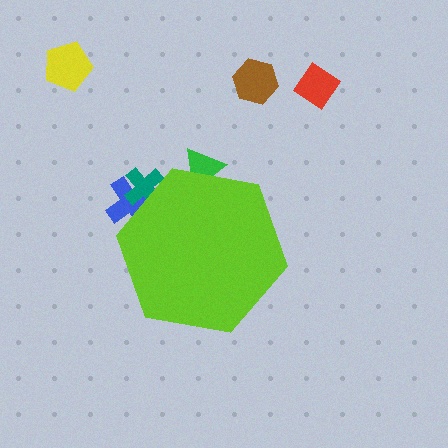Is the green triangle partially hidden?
Yes, the green triangle is partially hidden behind the lime hexagon.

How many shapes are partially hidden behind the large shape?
3 shapes are partially hidden.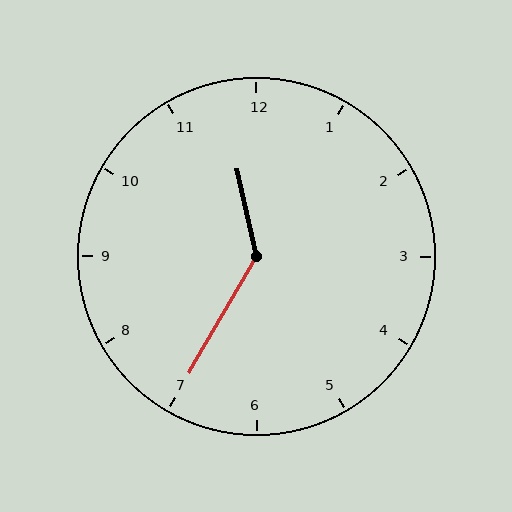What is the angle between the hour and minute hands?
Approximately 138 degrees.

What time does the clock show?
11:35.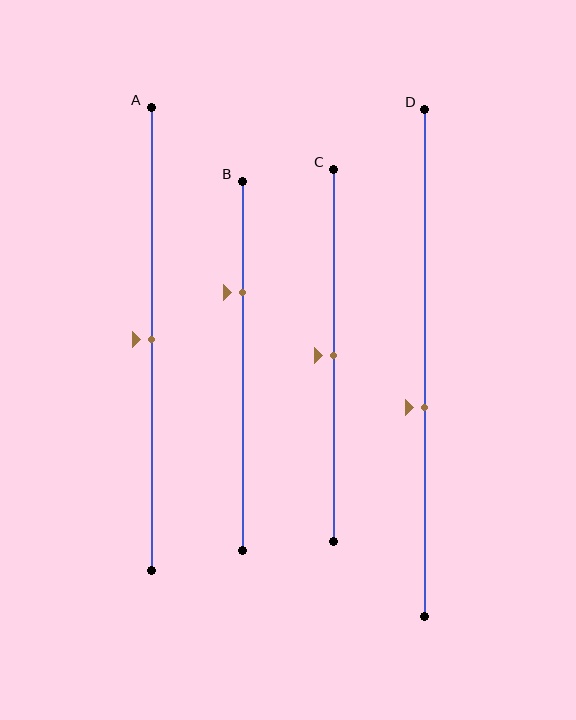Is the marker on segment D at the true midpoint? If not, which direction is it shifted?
No, the marker on segment D is shifted downward by about 9% of the segment length.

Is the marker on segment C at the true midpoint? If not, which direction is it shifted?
Yes, the marker on segment C is at the true midpoint.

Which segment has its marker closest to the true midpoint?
Segment A has its marker closest to the true midpoint.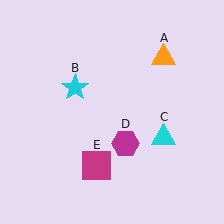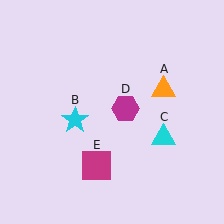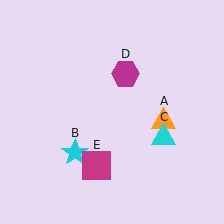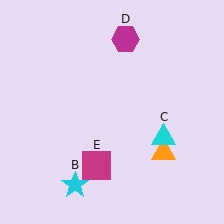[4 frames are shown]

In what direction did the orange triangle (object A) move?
The orange triangle (object A) moved down.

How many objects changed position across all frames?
3 objects changed position: orange triangle (object A), cyan star (object B), magenta hexagon (object D).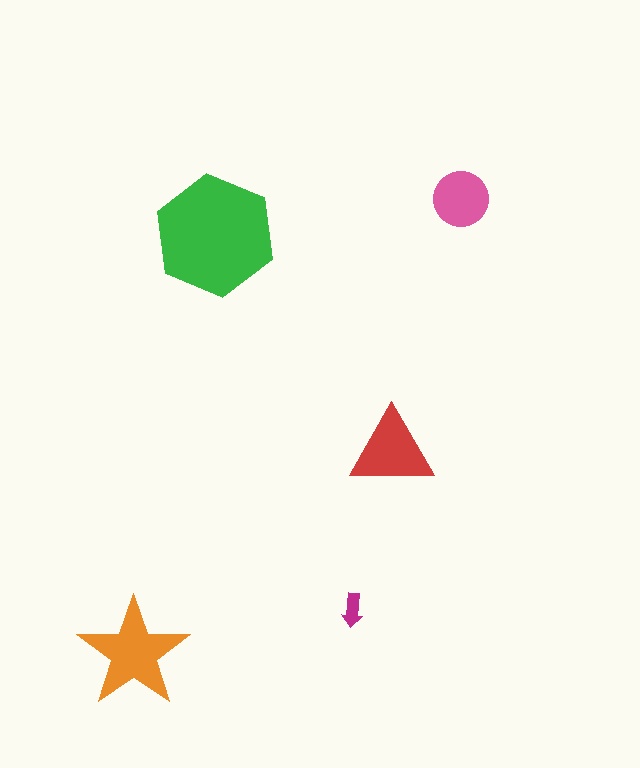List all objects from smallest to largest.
The magenta arrow, the pink circle, the red triangle, the orange star, the green hexagon.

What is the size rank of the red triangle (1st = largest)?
3rd.